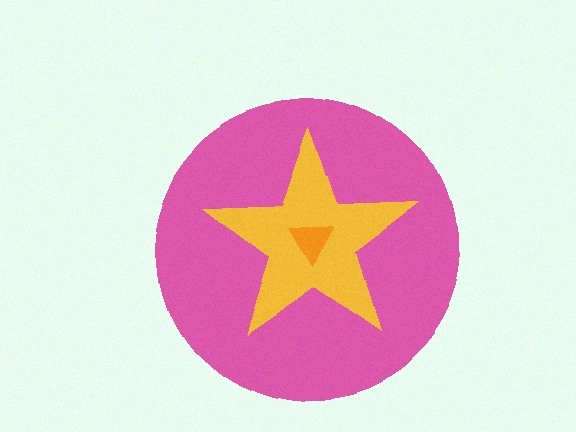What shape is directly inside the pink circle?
The yellow star.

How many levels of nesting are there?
3.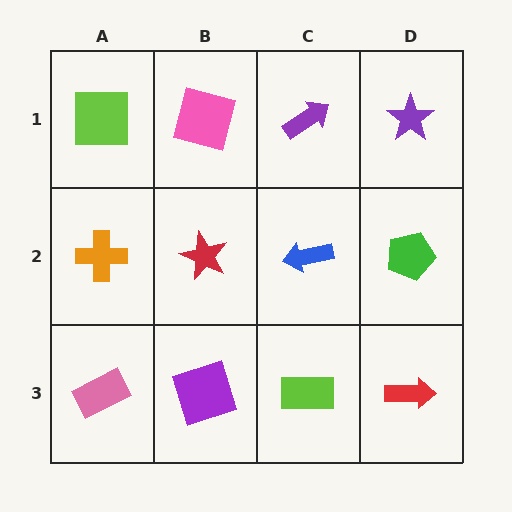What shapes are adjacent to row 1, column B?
A red star (row 2, column B), a lime square (row 1, column A), a purple arrow (row 1, column C).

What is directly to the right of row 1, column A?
A pink square.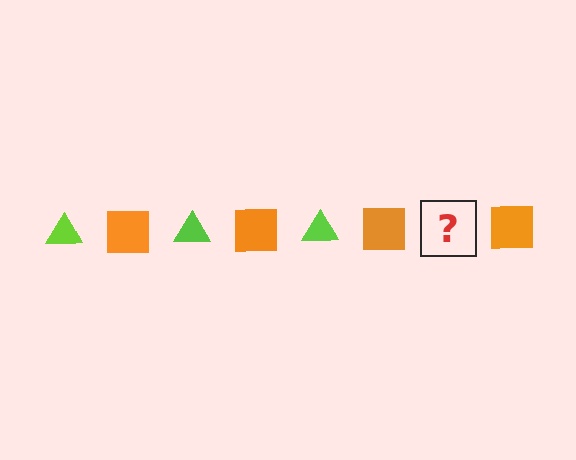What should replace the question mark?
The question mark should be replaced with a lime triangle.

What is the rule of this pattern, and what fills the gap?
The rule is that the pattern alternates between lime triangle and orange square. The gap should be filled with a lime triangle.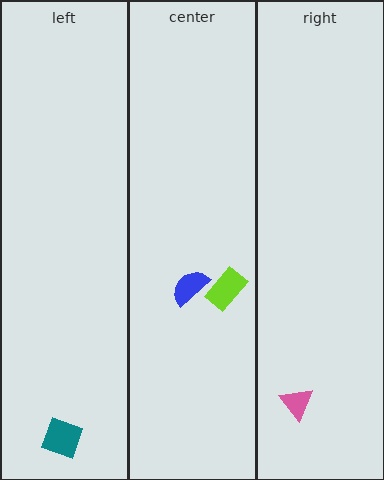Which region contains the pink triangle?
The right region.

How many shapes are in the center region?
2.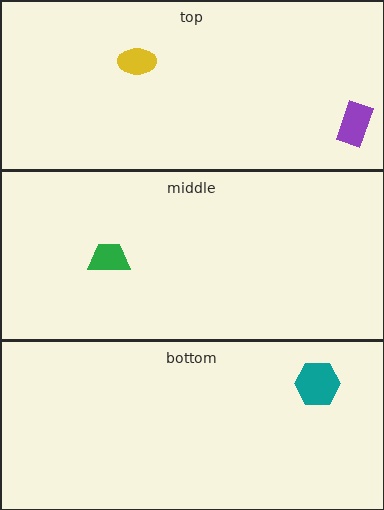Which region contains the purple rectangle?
The top region.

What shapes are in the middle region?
The green trapezoid.